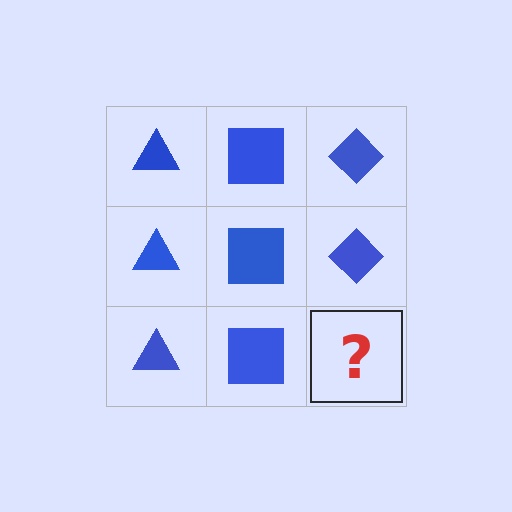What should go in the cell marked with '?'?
The missing cell should contain a blue diamond.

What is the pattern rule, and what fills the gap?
The rule is that each column has a consistent shape. The gap should be filled with a blue diamond.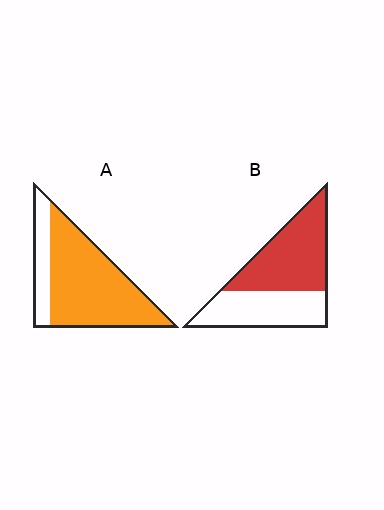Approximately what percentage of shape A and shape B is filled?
A is approximately 80% and B is approximately 55%.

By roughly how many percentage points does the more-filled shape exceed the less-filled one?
By roughly 20 percentage points (A over B).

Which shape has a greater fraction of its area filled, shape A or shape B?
Shape A.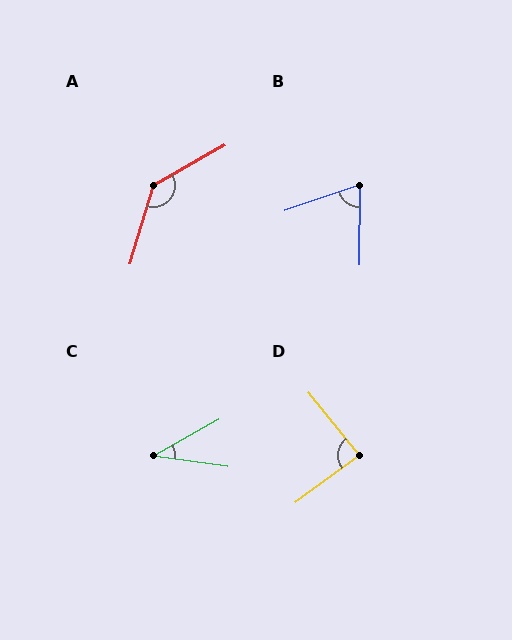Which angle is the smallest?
C, at approximately 37 degrees.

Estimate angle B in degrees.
Approximately 71 degrees.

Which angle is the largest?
A, at approximately 136 degrees.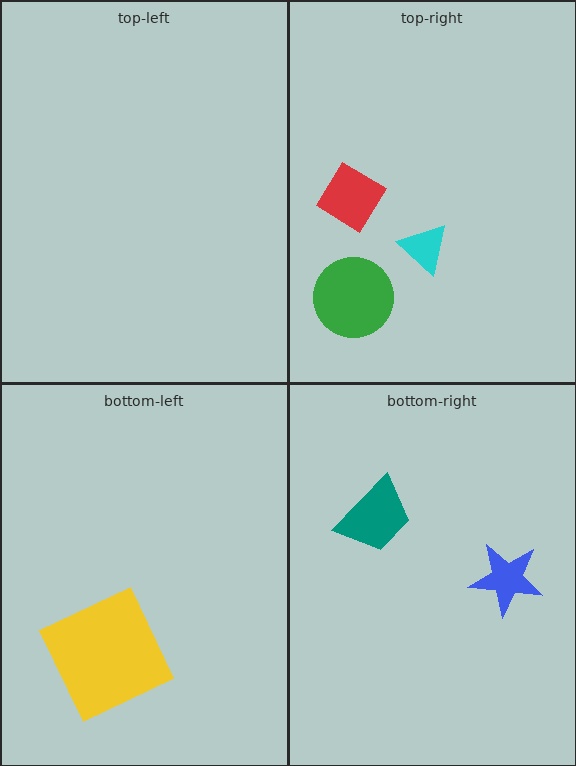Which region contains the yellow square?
The bottom-left region.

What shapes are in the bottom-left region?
The yellow square.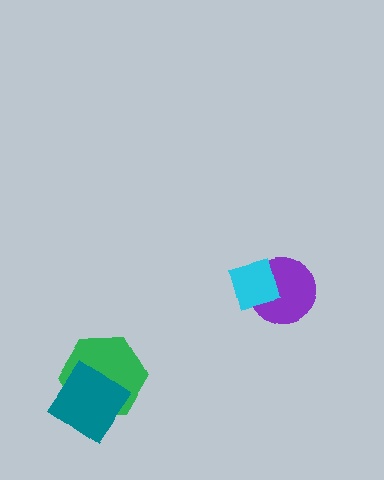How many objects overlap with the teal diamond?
1 object overlaps with the teal diamond.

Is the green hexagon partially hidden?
Yes, it is partially covered by another shape.